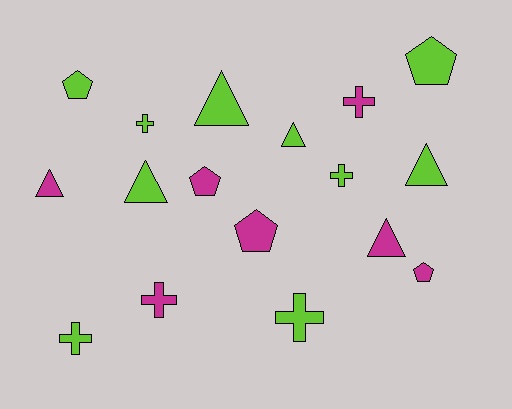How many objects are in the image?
There are 17 objects.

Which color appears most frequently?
Lime, with 10 objects.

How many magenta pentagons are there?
There are 3 magenta pentagons.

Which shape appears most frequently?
Triangle, with 6 objects.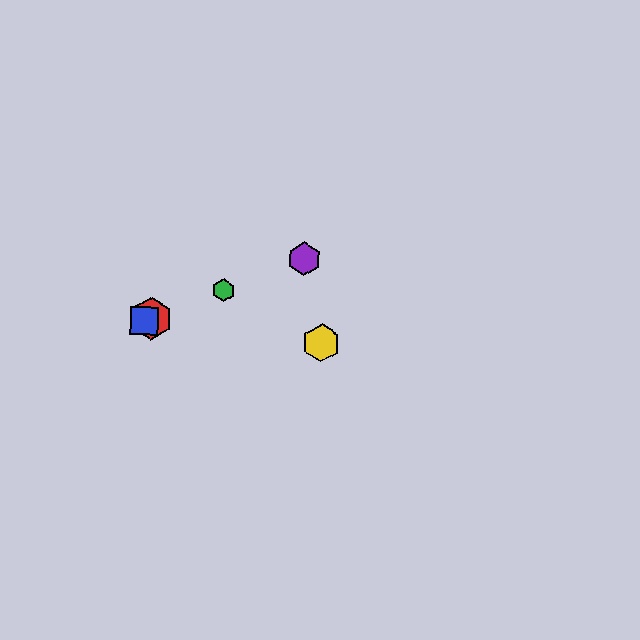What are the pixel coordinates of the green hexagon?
The green hexagon is at (224, 290).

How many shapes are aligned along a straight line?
4 shapes (the red hexagon, the blue square, the green hexagon, the purple hexagon) are aligned along a straight line.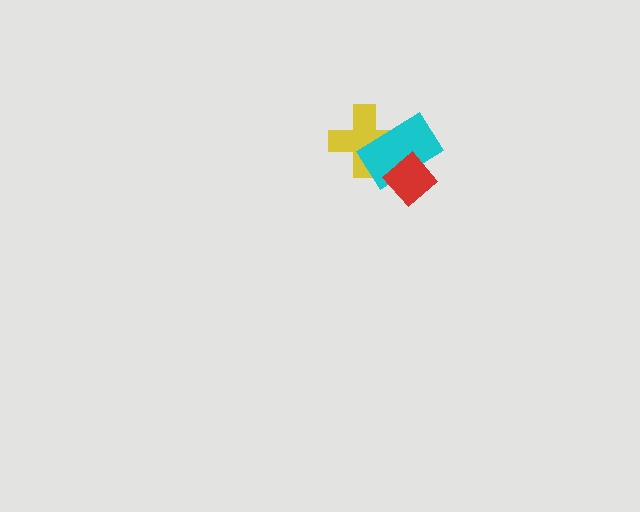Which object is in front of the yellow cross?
The cyan rectangle is in front of the yellow cross.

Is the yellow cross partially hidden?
Yes, it is partially covered by another shape.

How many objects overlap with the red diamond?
1 object overlaps with the red diamond.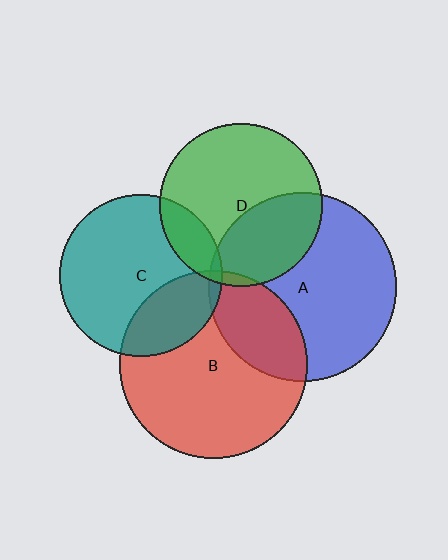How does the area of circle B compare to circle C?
Approximately 1.3 times.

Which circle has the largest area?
Circle A (blue).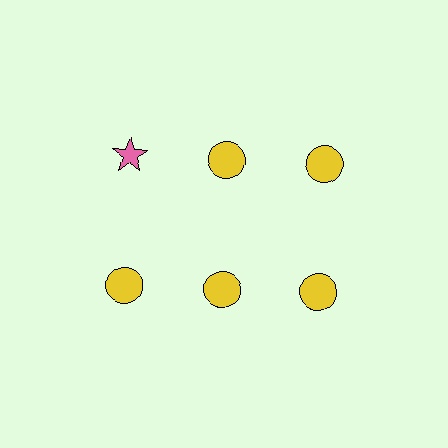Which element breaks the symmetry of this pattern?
The pink star in the top row, leftmost column breaks the symmetry. All other shapes are yellow circles.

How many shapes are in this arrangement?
There are 6 shapes arranged in a grid pattern.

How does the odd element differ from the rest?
It differs in both color (pink instead of yellow) and shape (star instead of circle).